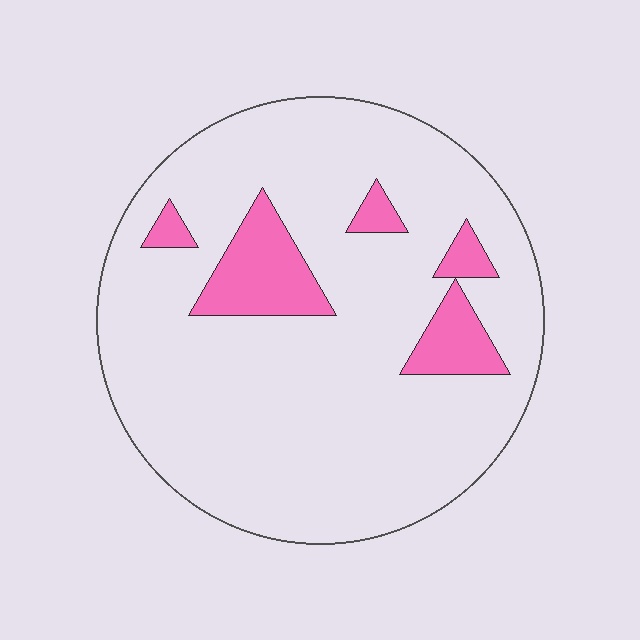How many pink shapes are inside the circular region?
5.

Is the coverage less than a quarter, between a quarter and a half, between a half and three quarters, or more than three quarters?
Less than a quarter.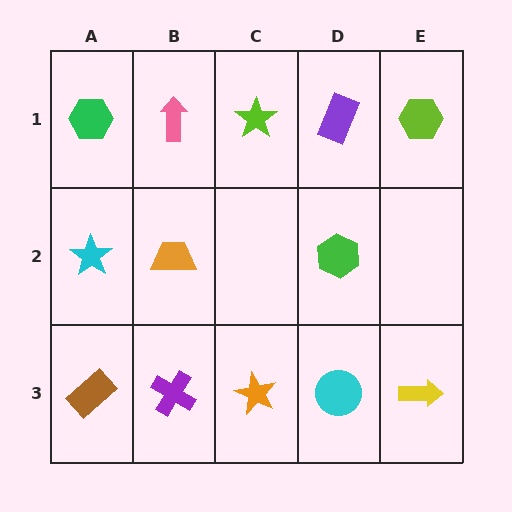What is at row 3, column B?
A purple cross.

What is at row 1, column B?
A pink arrow.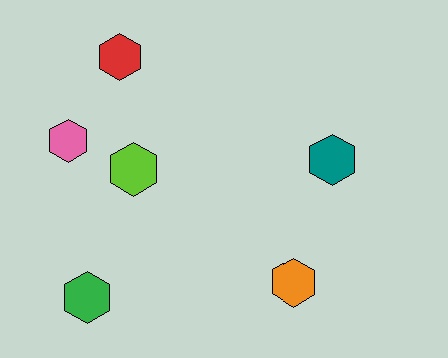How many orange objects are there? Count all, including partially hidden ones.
There is 1 orange object.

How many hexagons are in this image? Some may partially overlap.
There are 6 hexagons.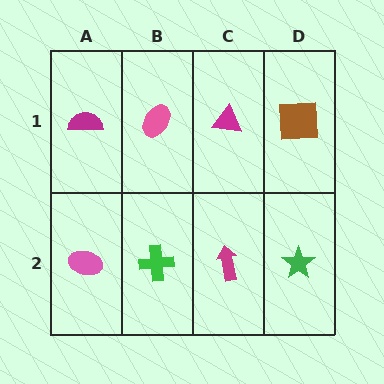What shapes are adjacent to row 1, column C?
A magenta arrow (row 2, column C), a pink ellipse (row 1, column B), a brown square (row 1, column D).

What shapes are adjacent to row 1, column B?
A green cross (row 2, column B), a magenta semicircle (row 1, column A), a magenta triangle (row 1, column C).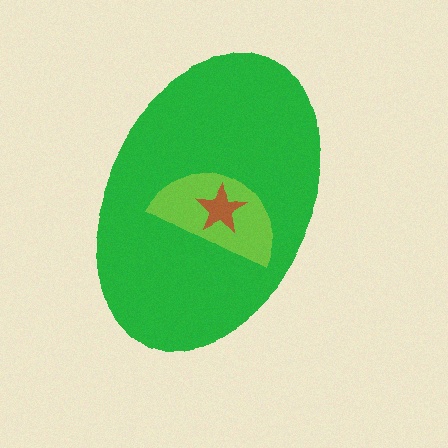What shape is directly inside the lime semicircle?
The brown star.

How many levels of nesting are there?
3.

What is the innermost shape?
The brown star.